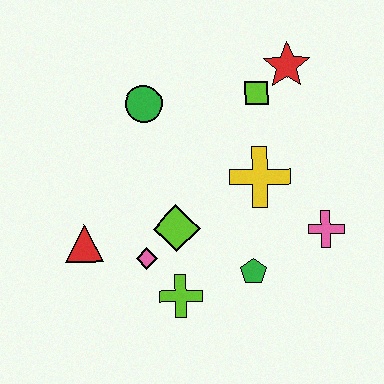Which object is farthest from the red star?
The red triangle is farthest from the red star.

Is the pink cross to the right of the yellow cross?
Yes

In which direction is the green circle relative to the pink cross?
The green circle is to the left of the pink cross.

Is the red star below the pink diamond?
No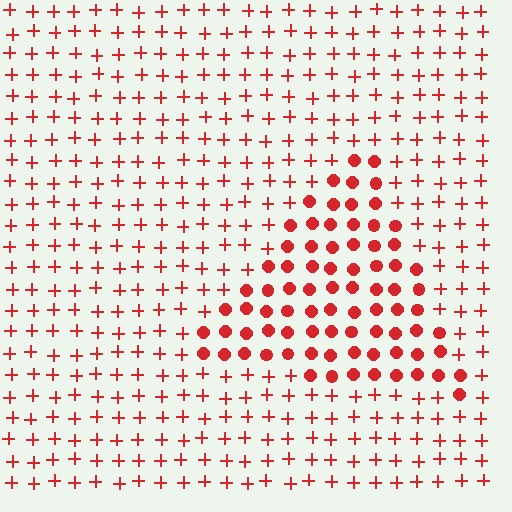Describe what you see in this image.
The image is filled with small red elements arranged in a uniform grid. A triangle-shaped region contains circles, while the surrounding area contains plus signs. The boundary is defined purely by the change in element shape.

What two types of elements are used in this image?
The image uses circles inside the triangle region and plus signs outside it.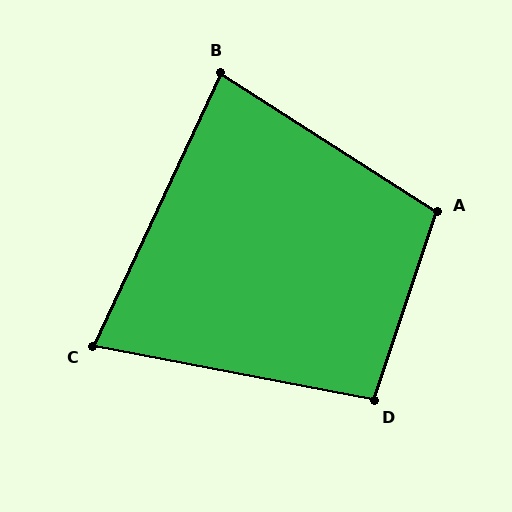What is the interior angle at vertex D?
Approximately 98 degrees (obtuse).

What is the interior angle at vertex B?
Approximately 82 degrees (acute).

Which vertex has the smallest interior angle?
C, at approximately 76 degrees.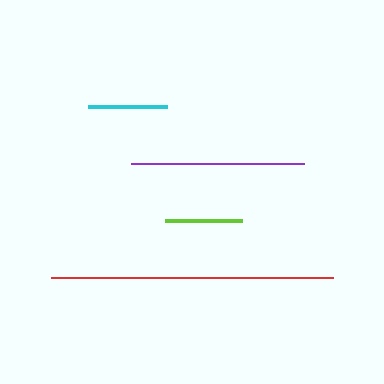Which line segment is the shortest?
The lime line is the shortest at approximately 77 pixels.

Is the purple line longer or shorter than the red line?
The red line is longer than the purple line.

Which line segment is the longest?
The red line is the longest at approximately 282 pixels.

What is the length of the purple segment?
The purple segment is approximately 174 pixels long.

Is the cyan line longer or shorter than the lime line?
The cyan line is longer than the lime line.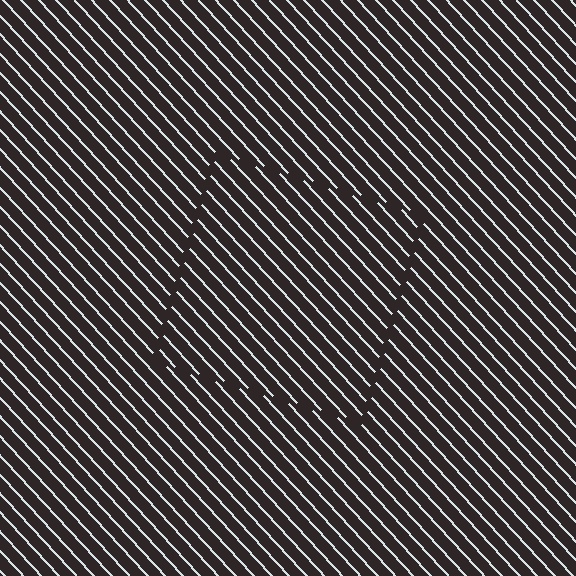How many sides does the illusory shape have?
4 sides — the line-ends trace a square.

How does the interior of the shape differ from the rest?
The interior of the shape contains the same grating, shifted by half a period — the contour is defined by the phase discontinuity where line-ends from the inner and outer gratings abut.